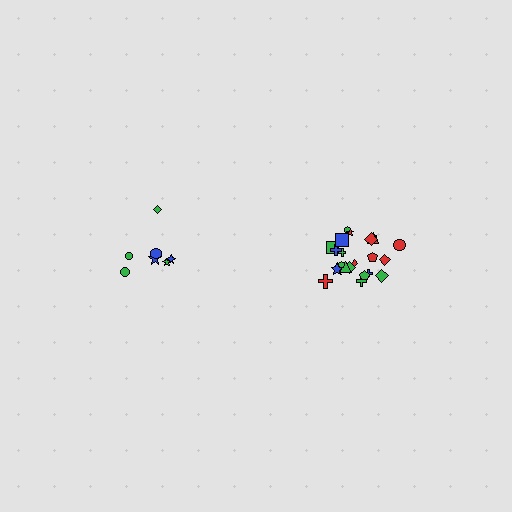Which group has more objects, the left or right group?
The right group.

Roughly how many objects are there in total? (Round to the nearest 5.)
Roughly 30 objects in total.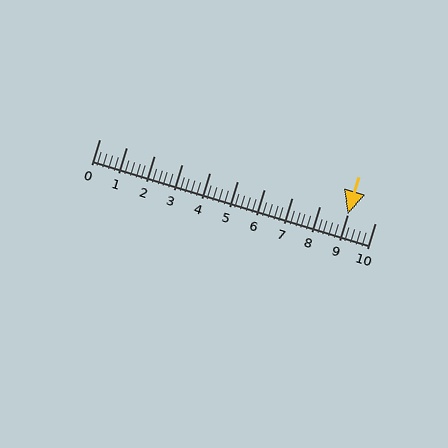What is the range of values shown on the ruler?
The ruler shows values from 0 to 10.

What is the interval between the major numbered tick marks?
The major tick marks are spaced 1 units apart.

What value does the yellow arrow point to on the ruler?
The yellow arrow points to approximately 9.0.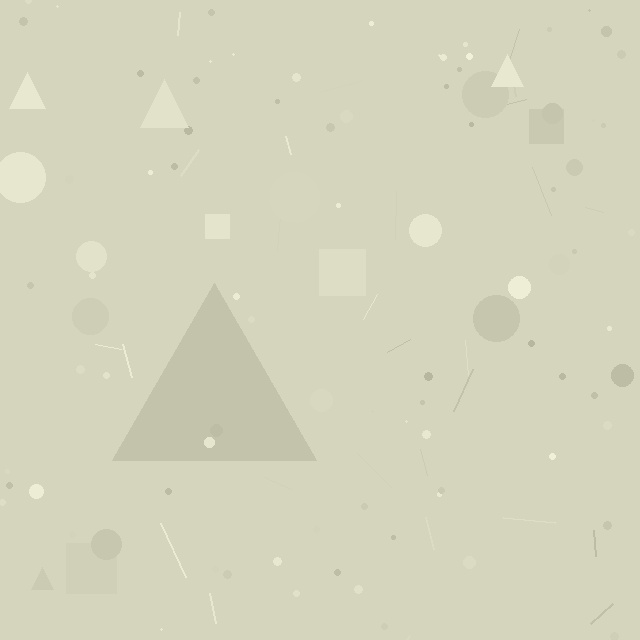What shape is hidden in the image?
A triangle is hidden in the image.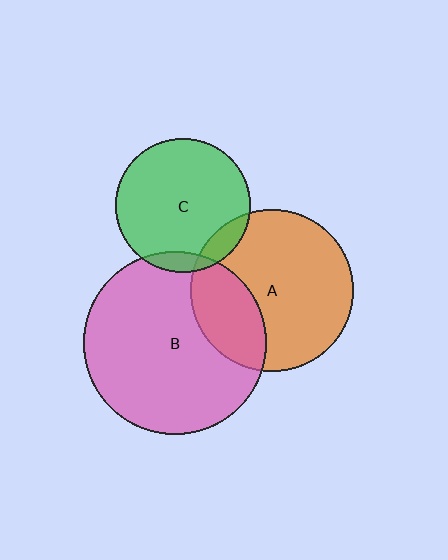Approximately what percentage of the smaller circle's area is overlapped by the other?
Approximately 10%.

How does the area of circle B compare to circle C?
Approximately 1.9 times.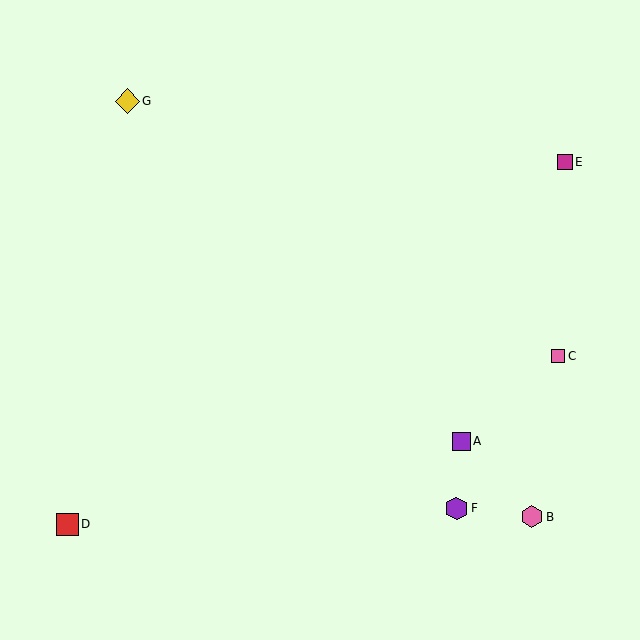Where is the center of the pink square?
The center of the pink square is at (558, 356).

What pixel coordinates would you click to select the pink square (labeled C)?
Click at (558, 356) to select the pink square C.